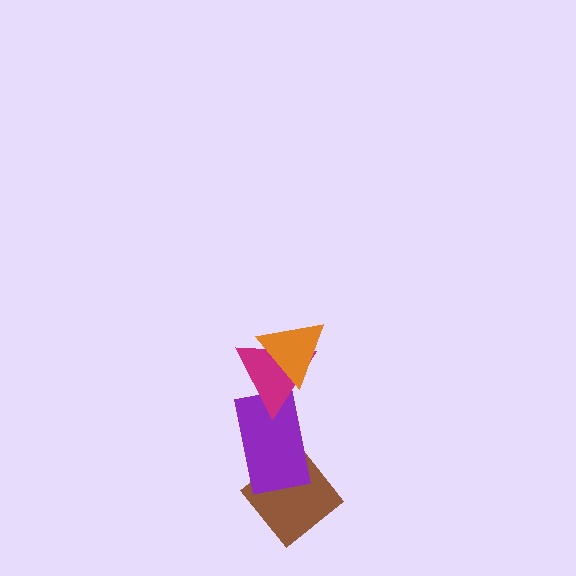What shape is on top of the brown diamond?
The purple rectangle is on top of the brown diamond.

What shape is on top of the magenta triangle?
The orange triangle is on top of the magenta triangle.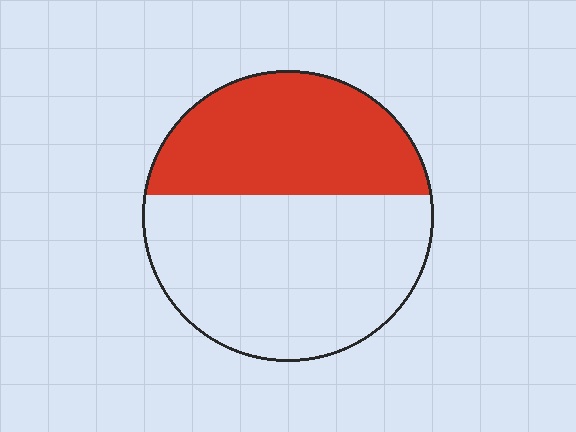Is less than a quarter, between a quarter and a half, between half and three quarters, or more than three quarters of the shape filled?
Between a quarter and a half.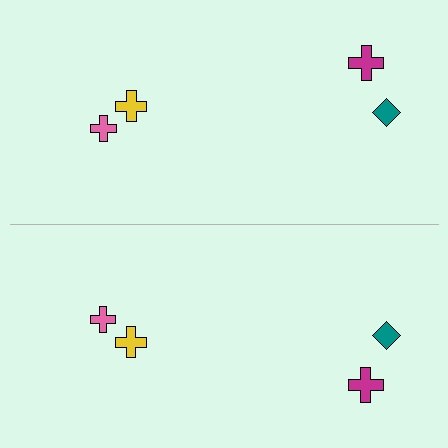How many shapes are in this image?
There are 8 shapes in this image.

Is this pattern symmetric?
Yes, this pattern has bilateral (reflection) symmetry.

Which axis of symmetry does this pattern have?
The pattern has a horizontal axis of symmetry running through the center of the image.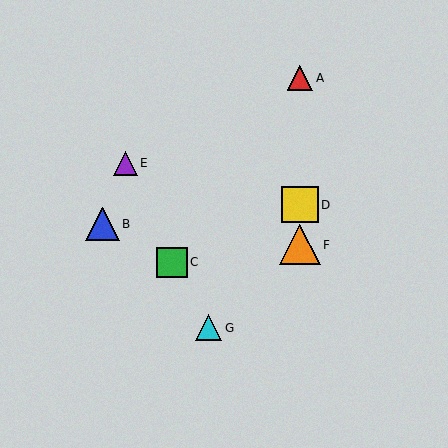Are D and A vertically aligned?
Yes, both are at x≈300.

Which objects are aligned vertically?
Objects A, D, F are aligned vertically.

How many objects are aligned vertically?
3 objects (A, D, F) are aligned vertically.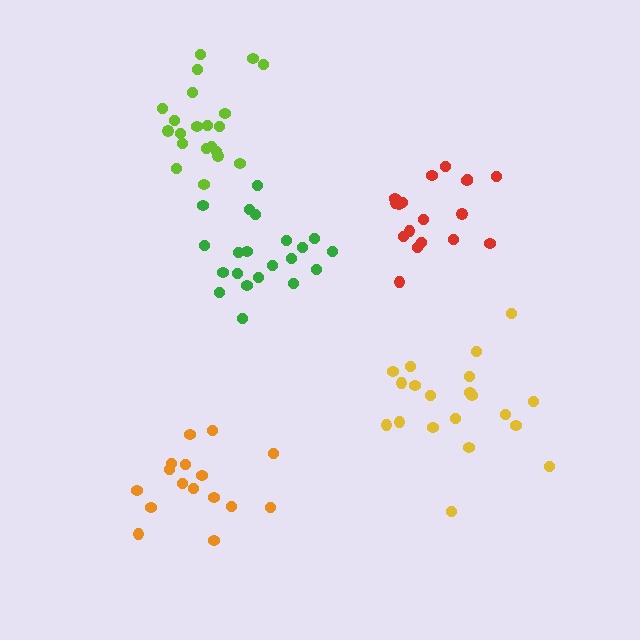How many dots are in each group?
Group 1: 21 dots, Group 2: 18 dots, Group 3: 17 dots, Group 4: 20 dots, Group 5: 21 dots (97 total).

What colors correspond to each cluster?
The clusters are colored: lime, red, orange, yellow, green.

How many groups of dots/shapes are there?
There are 5 groups.